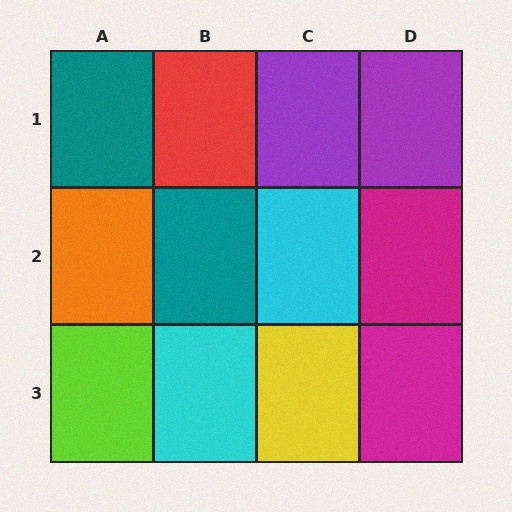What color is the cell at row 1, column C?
Purple.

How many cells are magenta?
2 cells are magenta.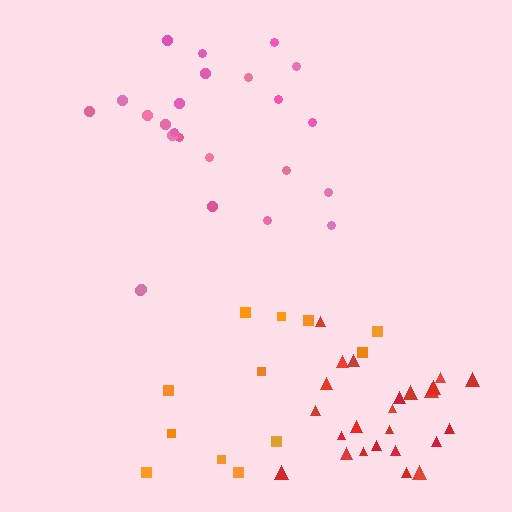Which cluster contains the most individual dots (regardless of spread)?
Pink (24).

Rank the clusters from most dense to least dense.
red, pink, orange.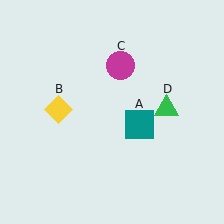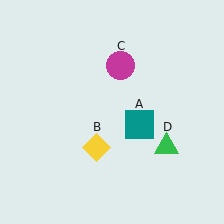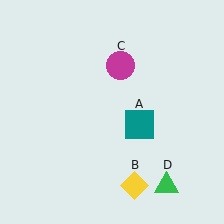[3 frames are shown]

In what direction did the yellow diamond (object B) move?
The yellow diamond (object B) moved down and to the right.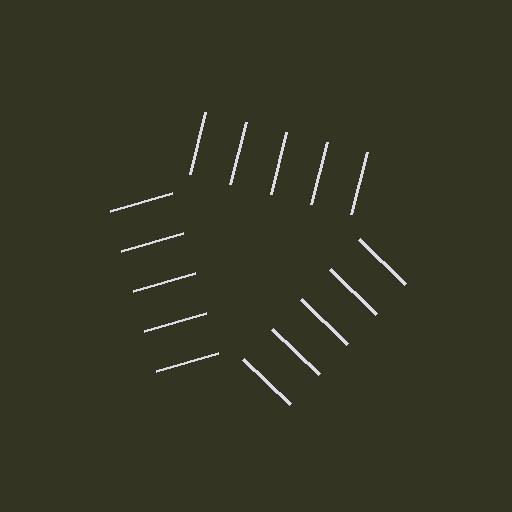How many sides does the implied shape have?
3 sides — the line-ends trace a triangle.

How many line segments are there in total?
15 — 5 along each of the 3 edges.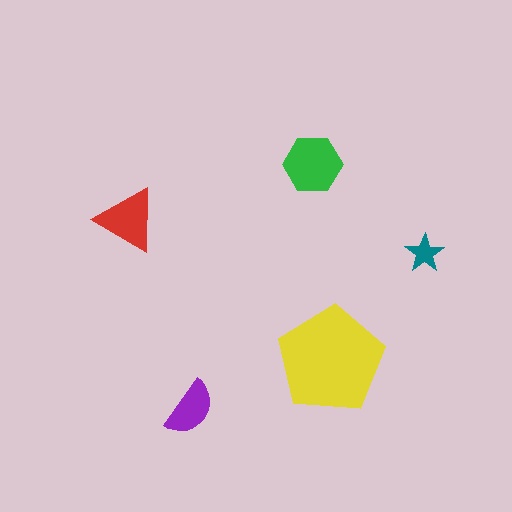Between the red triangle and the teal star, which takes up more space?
The red triangle.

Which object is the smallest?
The teal star.